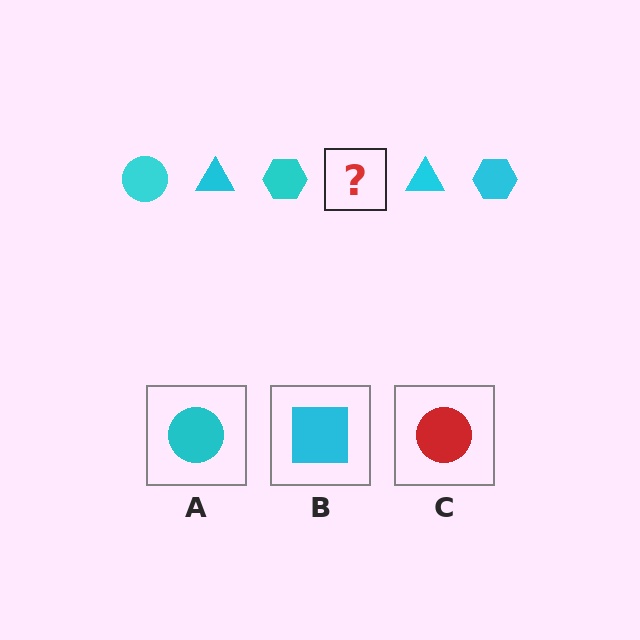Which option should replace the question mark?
Option A.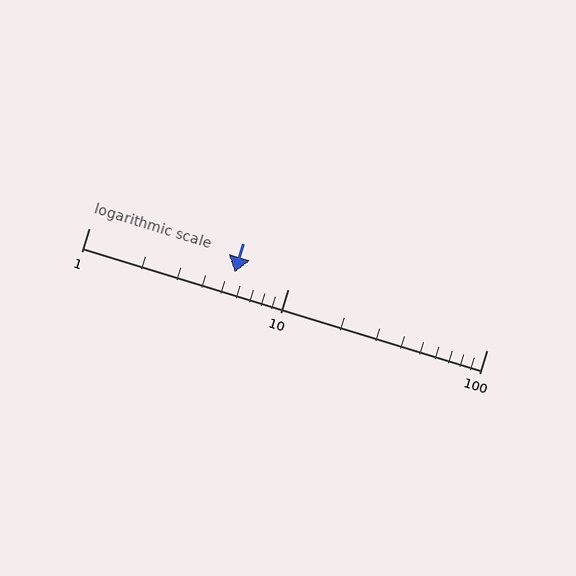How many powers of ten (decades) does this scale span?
The scale spans 2 decades, from 1 to 100.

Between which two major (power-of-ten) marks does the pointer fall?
The pointer is between 1 and 10.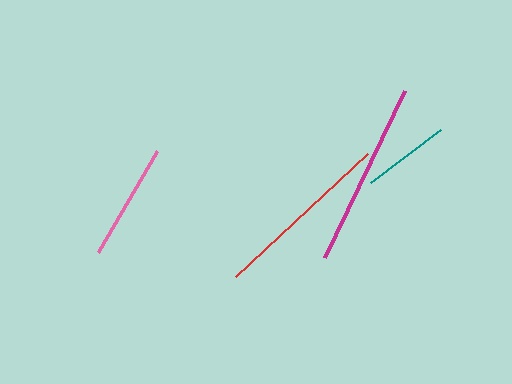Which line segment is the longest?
The magenta line is the longest at approximately 186 pixels.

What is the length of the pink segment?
The pink segment is approximately 116 pixels long.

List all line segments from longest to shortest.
From longest to shortest: magenta, red, pink, teal.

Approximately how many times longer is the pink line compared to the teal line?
The pink line is approximately 1.3 times the length of the teal line.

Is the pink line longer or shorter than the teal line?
The pink line is longer than the teal line.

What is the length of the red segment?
The red segment is approximately 180 pixels long.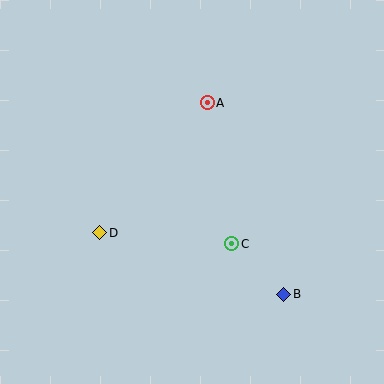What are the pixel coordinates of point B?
Point B is at (284, 294).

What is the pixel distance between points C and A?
The distance between C and A is 143 pixels.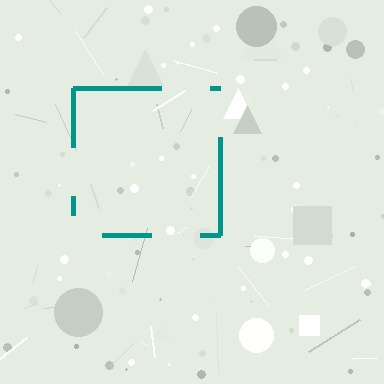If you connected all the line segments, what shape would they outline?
They would outline a square.